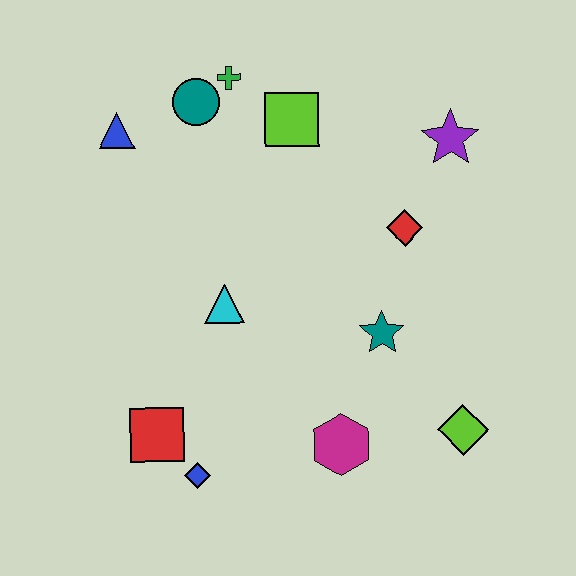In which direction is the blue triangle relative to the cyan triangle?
The blue triangle is above the cyan triangle.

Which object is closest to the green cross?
The teal circle is closest to the green cross.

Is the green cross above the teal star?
Yes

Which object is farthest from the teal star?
The blue triangle is farthest from the teal star.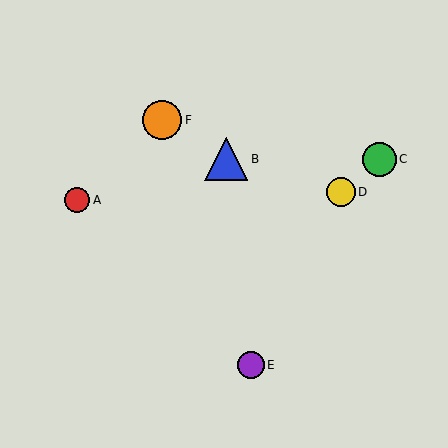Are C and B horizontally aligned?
Yes, both are at y≈159.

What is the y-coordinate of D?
Object D is at y≈192.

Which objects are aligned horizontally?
Objects B, C are aligned horizontally.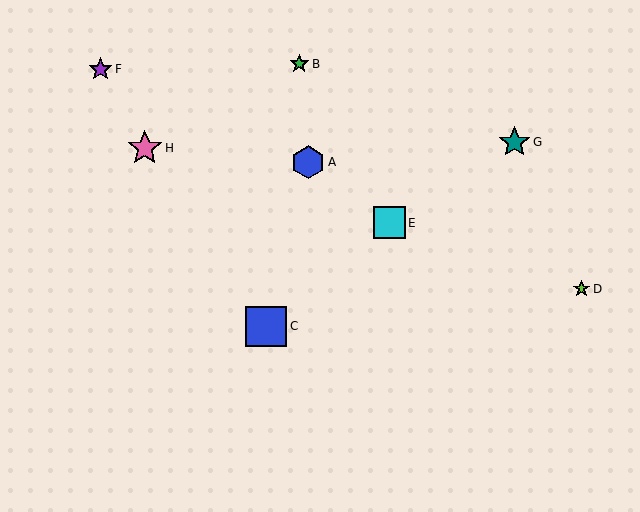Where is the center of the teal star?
The center of the teal star is at (515, 142).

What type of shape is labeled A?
Shape A is a blue hexagon.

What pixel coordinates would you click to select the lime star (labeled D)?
Click at (582, 289) to select the lime star D.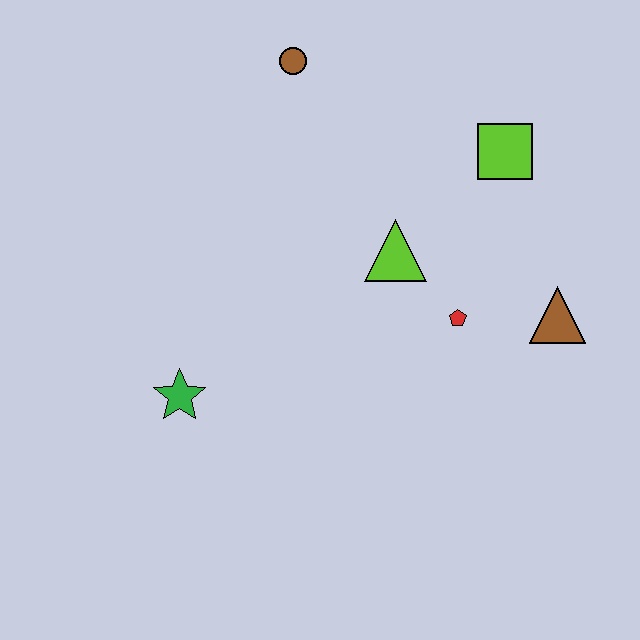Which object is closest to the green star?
The lime triangle is closest to the green star.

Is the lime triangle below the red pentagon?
No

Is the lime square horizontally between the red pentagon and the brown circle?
No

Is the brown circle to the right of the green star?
Yes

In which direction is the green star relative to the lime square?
The green star is to the left of the lime square.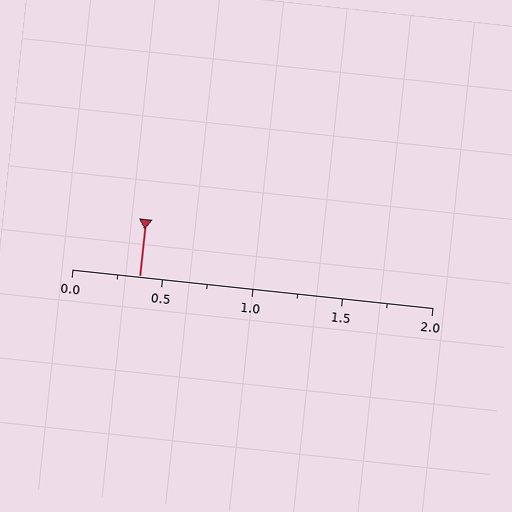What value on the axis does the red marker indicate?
The marker indicates approximately 0.38.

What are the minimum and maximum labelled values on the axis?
The axis runs from 0.0 to 2.0.